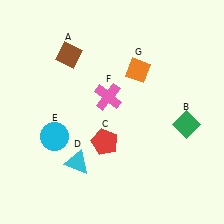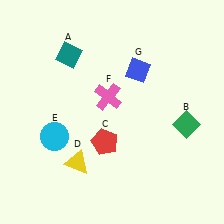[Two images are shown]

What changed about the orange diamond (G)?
In Image 1, G is orange. In Image 2, it changed to blue.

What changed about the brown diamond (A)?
In Image 1, A is brown. In Image 2, it changed to teal.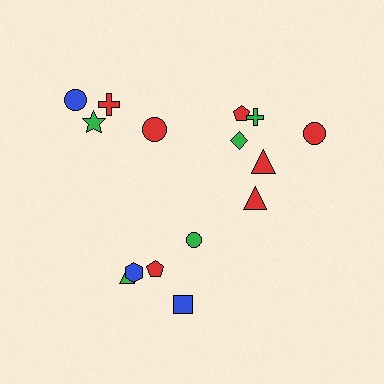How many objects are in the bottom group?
There are 5 objects.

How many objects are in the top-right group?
There are 6 objects.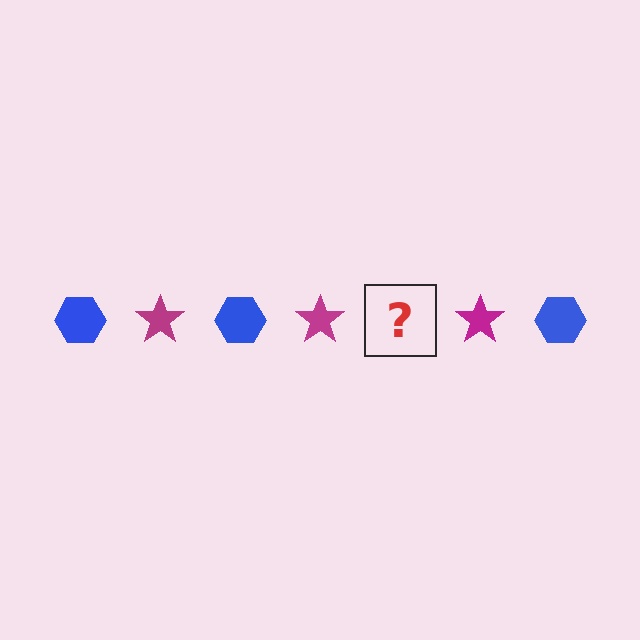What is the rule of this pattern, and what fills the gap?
The rule is that the pattern alternates between blue hexagon and magenta star. The gap should be filled with a blue hexagon.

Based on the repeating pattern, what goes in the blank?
The blank should be a blue hexagon.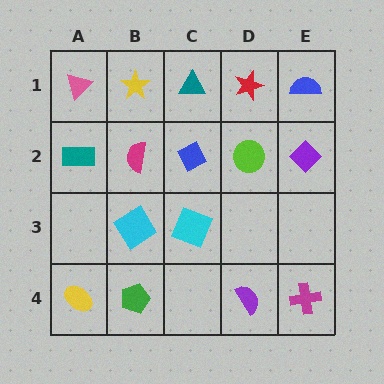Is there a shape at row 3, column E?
No, that cell is empty.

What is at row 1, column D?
A red star.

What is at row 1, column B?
A yellow star.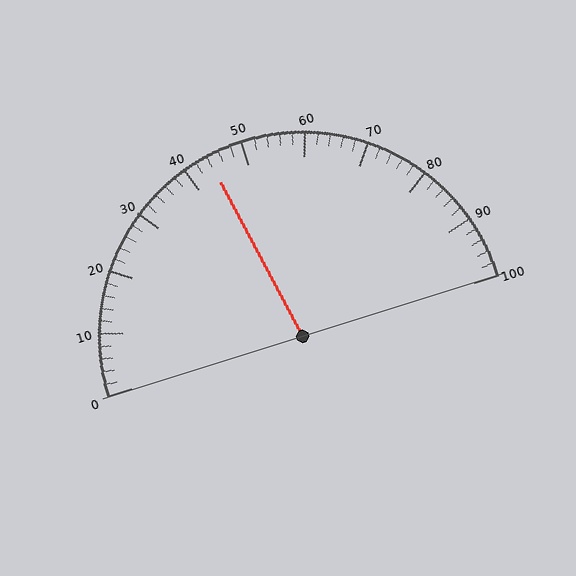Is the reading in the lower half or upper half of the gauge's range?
The reading is in the lower half of the range (0 to 100).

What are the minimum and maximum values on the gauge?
The gauge ranges from 0 to 100.